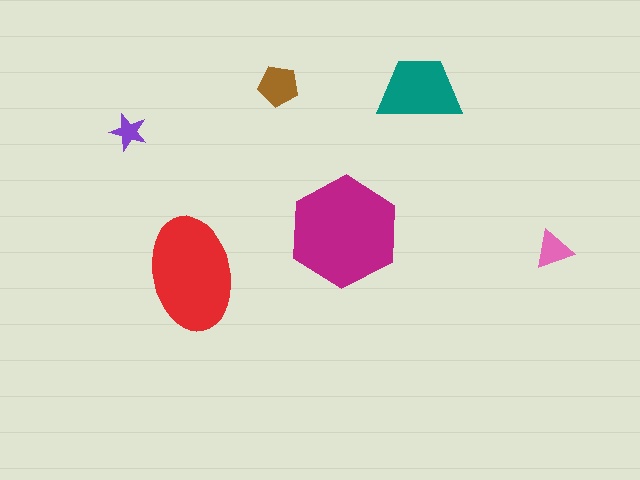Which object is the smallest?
The purple star.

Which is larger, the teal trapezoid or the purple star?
The teal trapezoid.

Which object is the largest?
The magenta hexagon.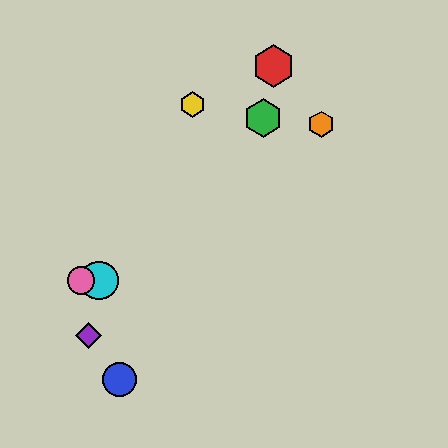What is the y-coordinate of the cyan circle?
The cyan circle is at y≈280.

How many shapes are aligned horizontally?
2 shapes (the cyan circle, the pink circle) are aligned horizontally.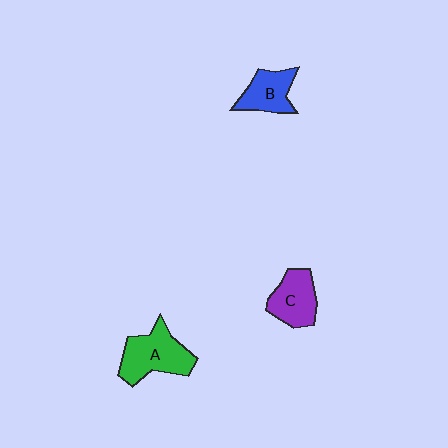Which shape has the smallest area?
Shape B (blue).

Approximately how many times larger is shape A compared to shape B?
Approximately 1.5 times.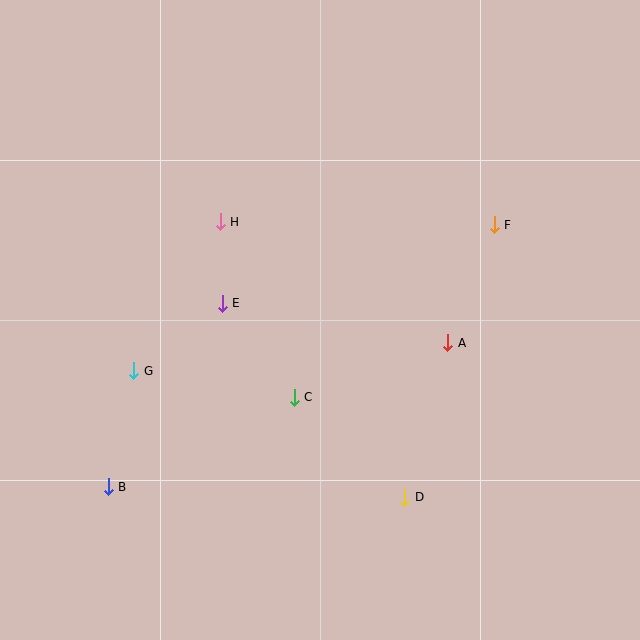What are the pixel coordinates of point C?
Point C is at (294, 397).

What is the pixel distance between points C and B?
The distance between C and B is 207 pixels.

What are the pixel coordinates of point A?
Point A is at (448, 343).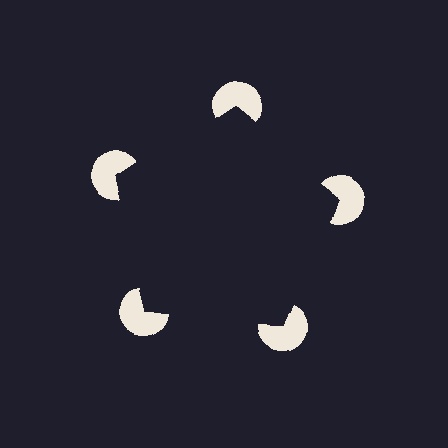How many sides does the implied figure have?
5 sides.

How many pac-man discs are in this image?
There are 5 — one at each vertex of the illusory pentagon.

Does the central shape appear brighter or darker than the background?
It typically appears slightly darker than the background, even though no actual brightness change is drawn.